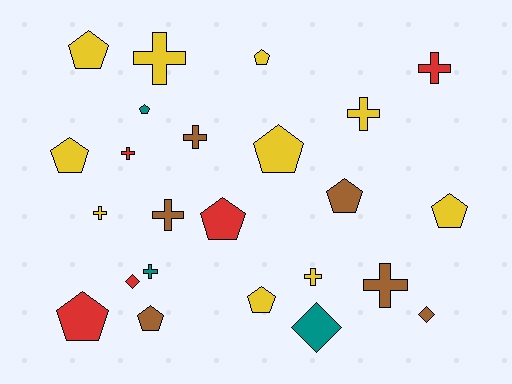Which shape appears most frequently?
Pentagon, with 11 objects.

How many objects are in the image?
There are 24 objects.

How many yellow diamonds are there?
There are no yellow diamonds.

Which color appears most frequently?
Yellow, with 10 objects.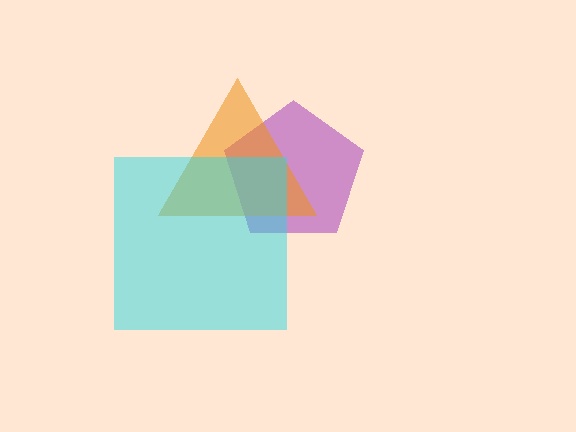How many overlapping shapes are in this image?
There are 3 overlapping shapes in the image.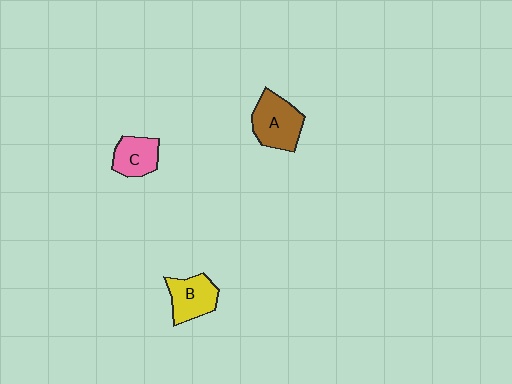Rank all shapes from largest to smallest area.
From largest to smallest: A (brown), B (yellow), C (pink).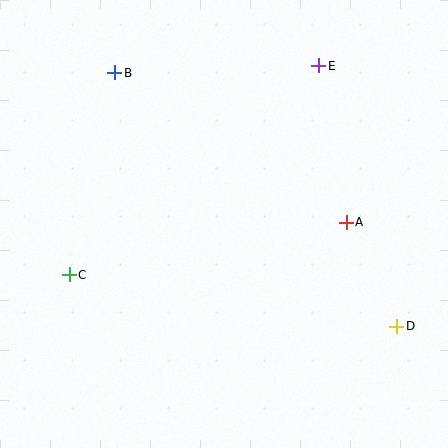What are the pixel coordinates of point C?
Point C is at (69, 275).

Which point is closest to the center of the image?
Point A at (346, 222) is closest to the center.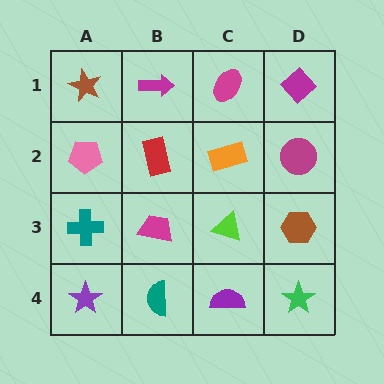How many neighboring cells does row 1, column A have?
2.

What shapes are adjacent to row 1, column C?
An orange rectangle (row 2, column C), a magenta arrow (row 1, column B), a magenta diamond (row 1, column D).